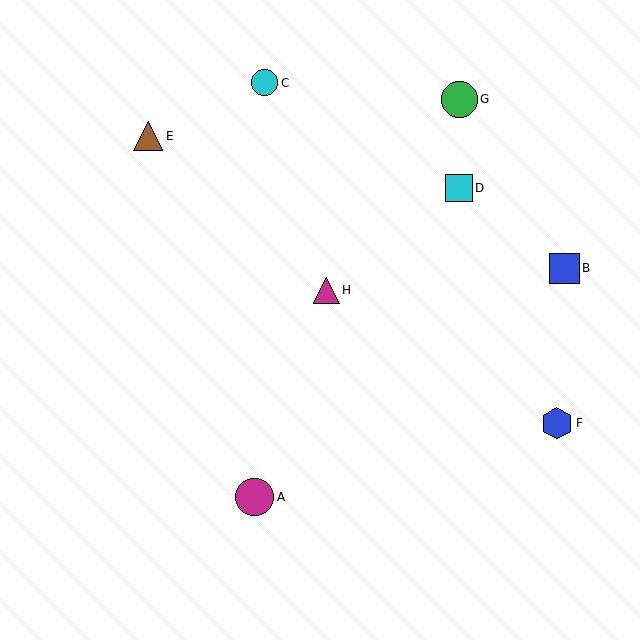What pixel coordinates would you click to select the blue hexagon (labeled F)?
Click at (557, 423) to select the blue hexagon F.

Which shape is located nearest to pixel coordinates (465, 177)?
The cyan square (labeled D) at (459, 188) is nearest to that location.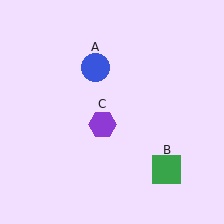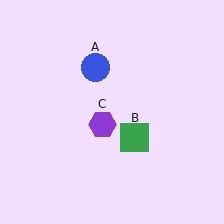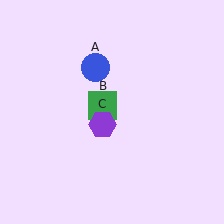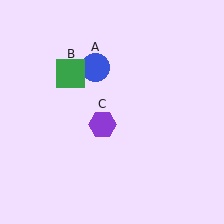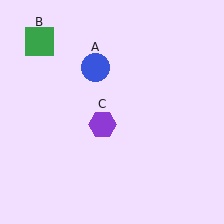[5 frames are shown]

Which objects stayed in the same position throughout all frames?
Blue circle (object A) and purple hexagon (object C) remained stationary.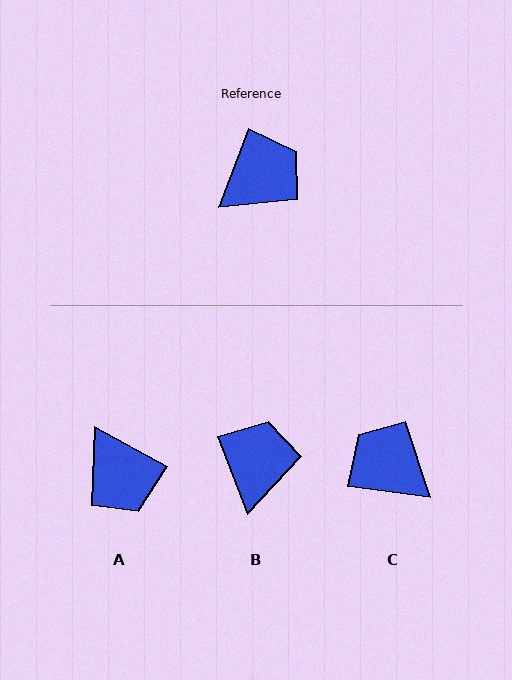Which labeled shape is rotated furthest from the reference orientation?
C, about 104 degrees away.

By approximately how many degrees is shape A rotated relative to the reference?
Approximately 98 degrees clockwise.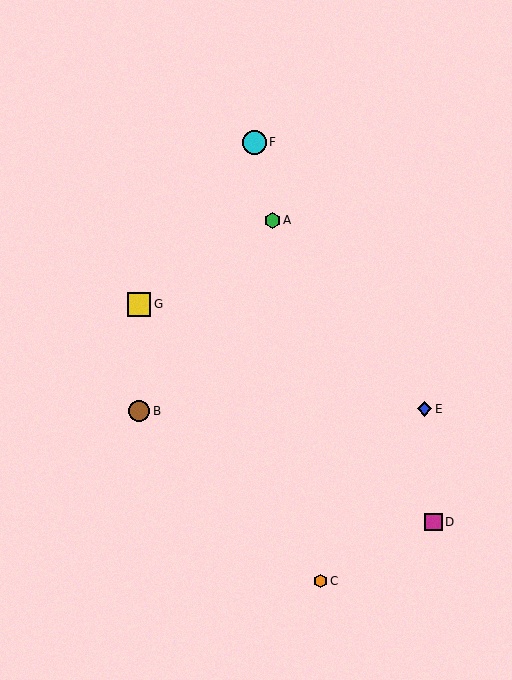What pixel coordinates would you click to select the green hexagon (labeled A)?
Click at (272, 220) to select the green hexagon A.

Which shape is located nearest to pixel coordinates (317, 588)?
The orange hexagon (labeled C) at (320, 581) is nearest to that location.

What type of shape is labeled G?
Shape G is a yellow square.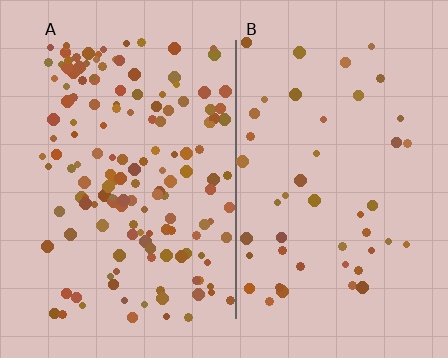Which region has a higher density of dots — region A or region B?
A (the left).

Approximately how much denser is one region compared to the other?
Approximately 3.2× — region A over region B.